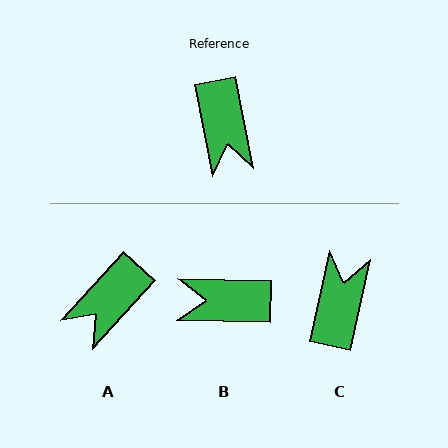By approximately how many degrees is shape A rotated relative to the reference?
Approximately 54 degrees clockwise.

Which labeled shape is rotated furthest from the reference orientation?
C, about 157 degrees away.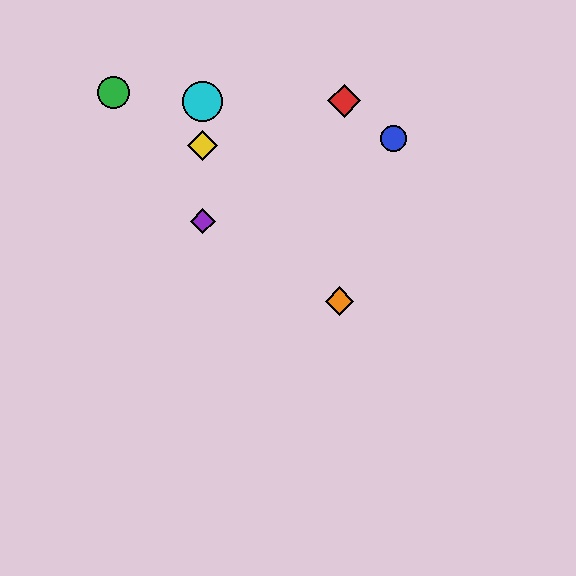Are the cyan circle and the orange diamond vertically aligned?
No, the cyan circle is at x≈203 and the orange diamond is at x≈340.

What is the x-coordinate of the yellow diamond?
The yellow diamond is at x≈203.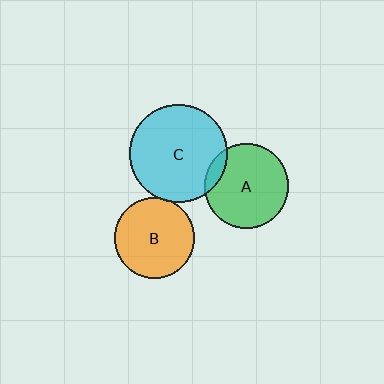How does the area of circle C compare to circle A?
Approximately 1.3 times.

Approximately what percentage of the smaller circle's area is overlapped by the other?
Approximately 5%.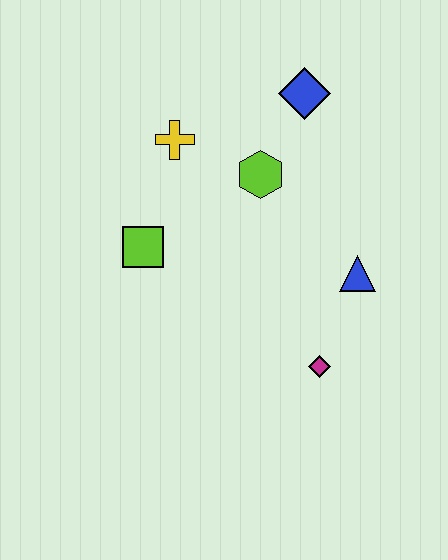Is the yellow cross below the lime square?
No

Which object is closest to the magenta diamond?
The blue triangle is closest to the magenta diamond.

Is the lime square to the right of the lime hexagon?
No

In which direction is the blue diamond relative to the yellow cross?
The blue diamond is to the right of the yellow cross.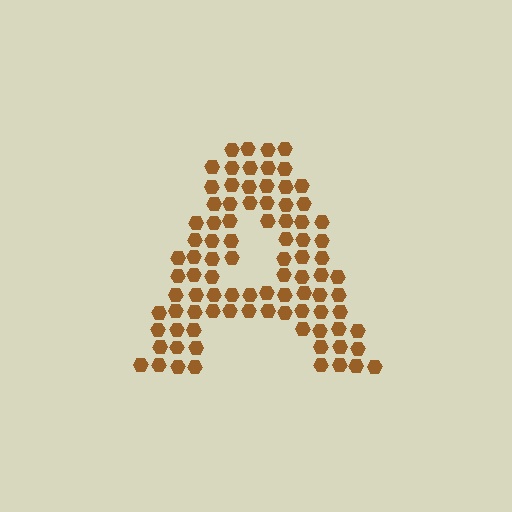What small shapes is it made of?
It is made of small hexagons.